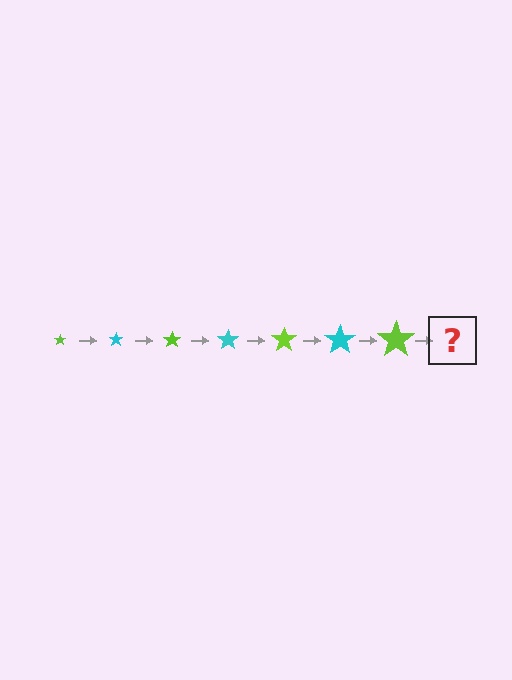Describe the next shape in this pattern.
It should be a cyan star, larger than the previous one.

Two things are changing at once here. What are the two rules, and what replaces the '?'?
The two rules are that the star grows larger each step and the color cycles through lime and cyan. The '?' should be a cyan star, larger than the previous one.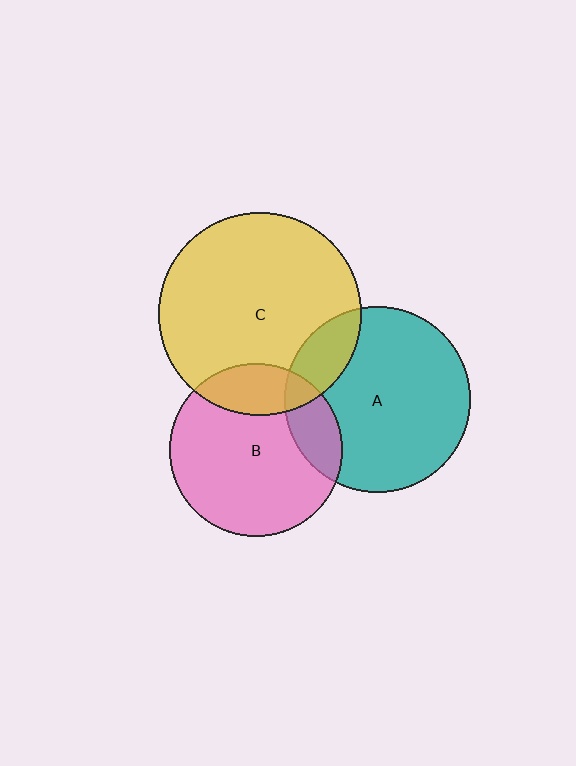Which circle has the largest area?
Circle C (yellow).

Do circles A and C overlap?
Yes.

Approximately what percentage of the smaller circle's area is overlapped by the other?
Approximately 15%.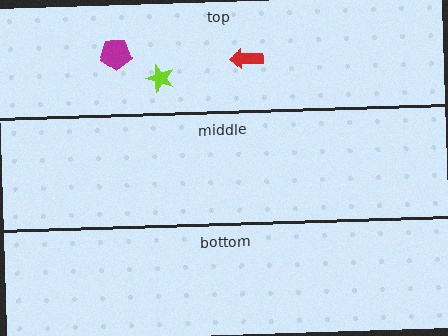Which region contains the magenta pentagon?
The top region.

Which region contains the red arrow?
The top region.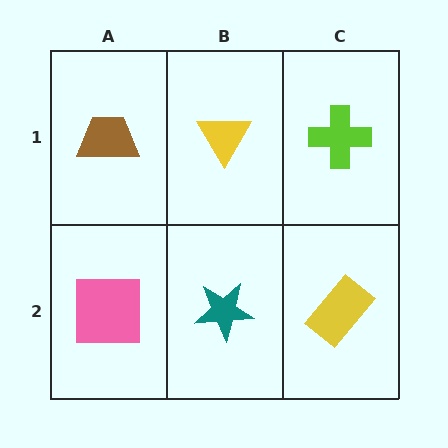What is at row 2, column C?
A yellow rectangle.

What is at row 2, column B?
A teal star.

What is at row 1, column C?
A lime cross.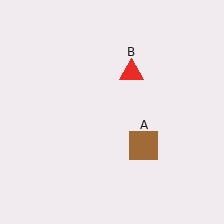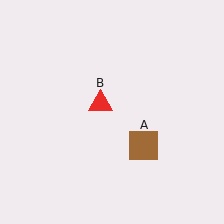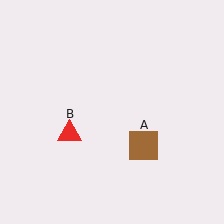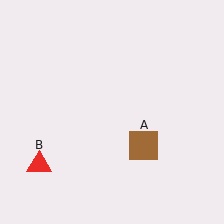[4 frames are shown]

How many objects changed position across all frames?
1 object changed position: red triangle (object B).